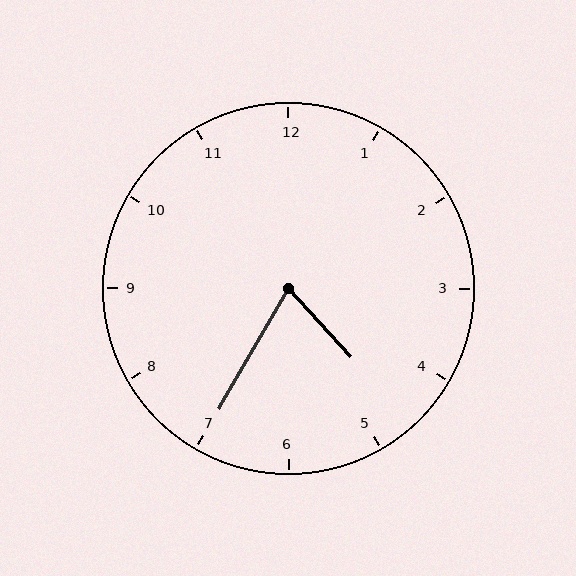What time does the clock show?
4:35.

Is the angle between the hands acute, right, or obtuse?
It is acute.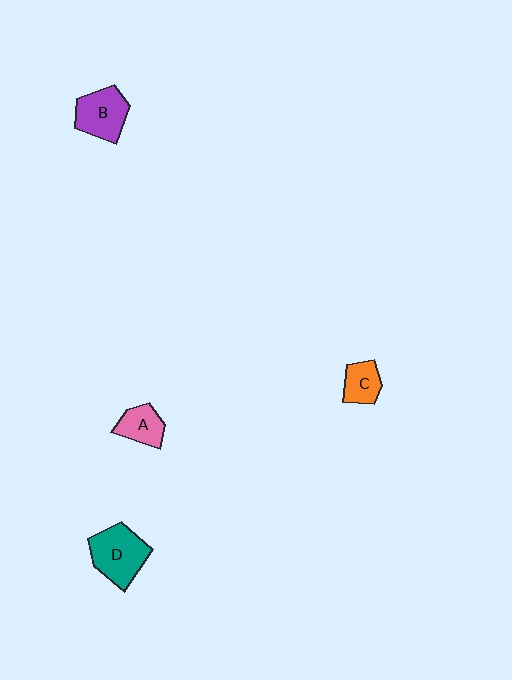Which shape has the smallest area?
Shape C (orange).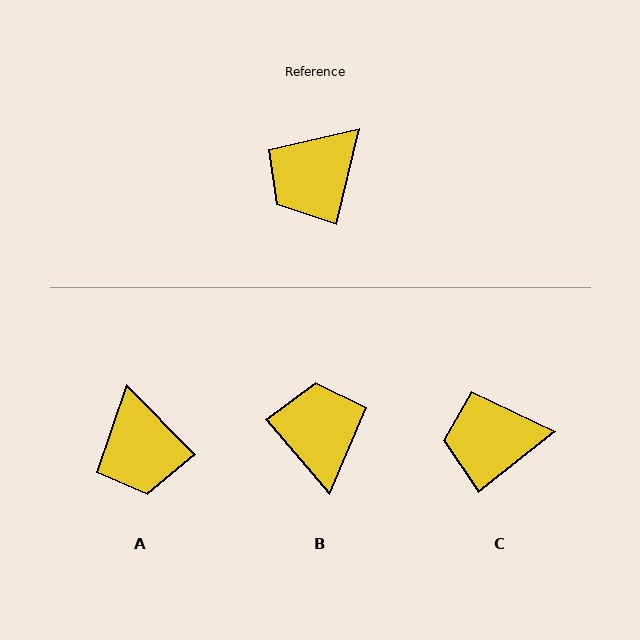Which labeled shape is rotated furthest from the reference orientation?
B, about 125 degrees away.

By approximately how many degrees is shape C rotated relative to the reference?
Approximately 38 degrees clockwise.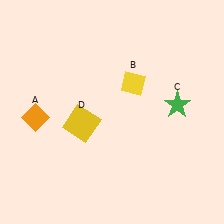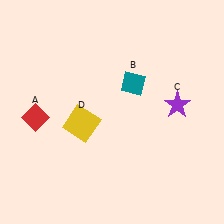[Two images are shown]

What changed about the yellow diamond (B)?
In Image 1, B is yellow. In Image 2, it changed to teal.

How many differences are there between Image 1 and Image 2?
There are 3 differences between the two images.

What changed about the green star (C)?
In Image 1, C is green. In Image 2, it changed to purple.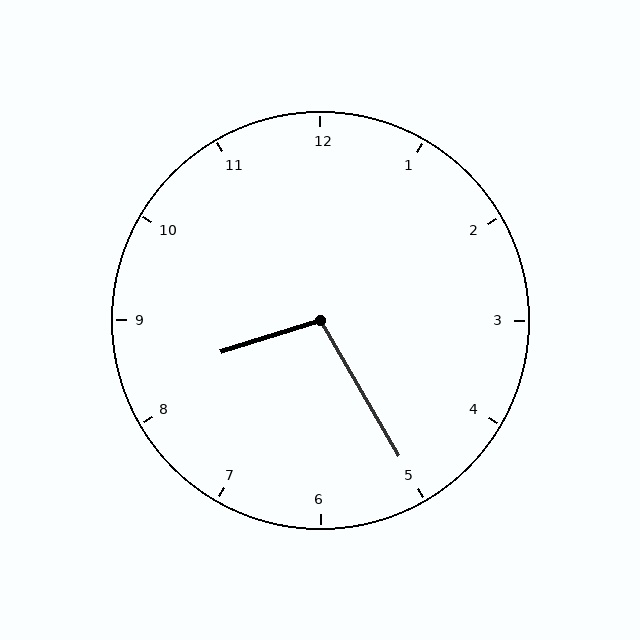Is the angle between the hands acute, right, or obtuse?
It is obtuse.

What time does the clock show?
8:25.